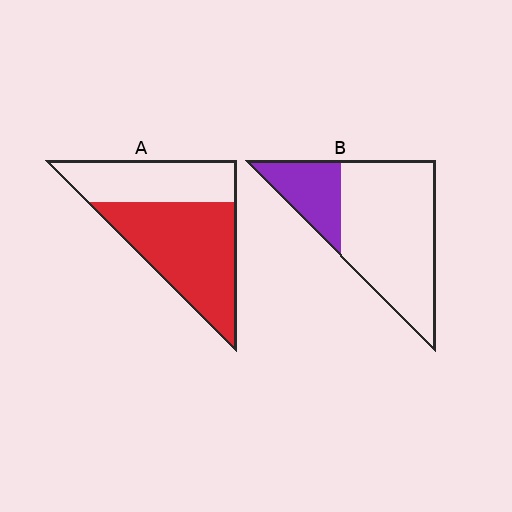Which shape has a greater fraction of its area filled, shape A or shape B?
Shape A.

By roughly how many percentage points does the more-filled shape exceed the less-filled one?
By roughly 35 percentage points (A over B).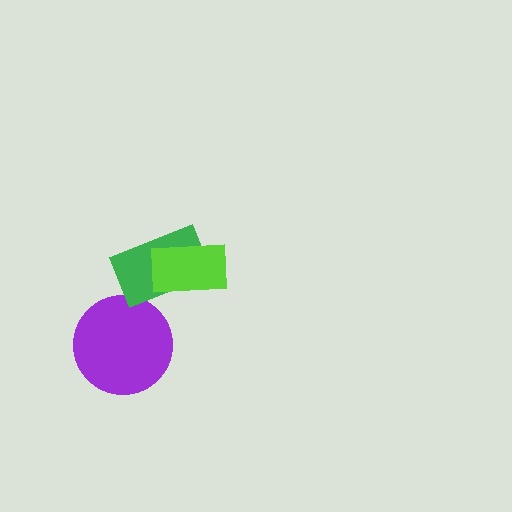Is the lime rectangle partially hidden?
No, no other shape covers it.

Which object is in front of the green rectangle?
The lime rectangle is in front of the green rectangle.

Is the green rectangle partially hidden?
Yes, it is partially covered by another shape.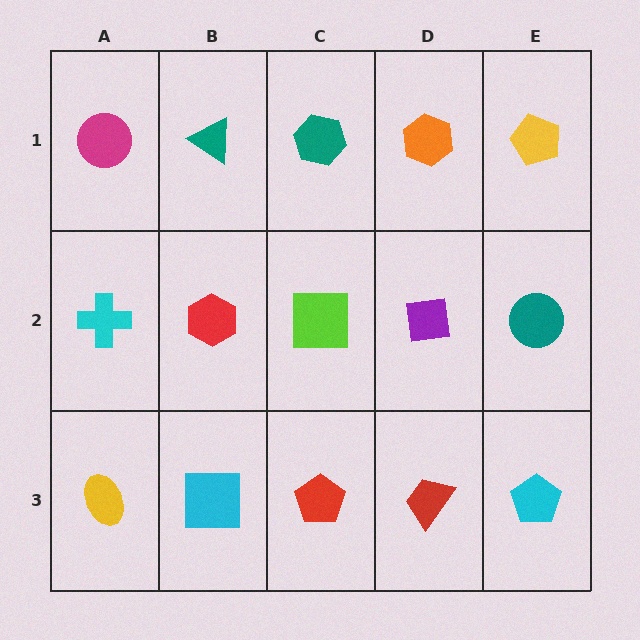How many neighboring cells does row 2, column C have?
4.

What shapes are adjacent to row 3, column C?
A lime square (row 2, column C), a cyan square (row 3, column B), a red trapezoid (row 3, column D).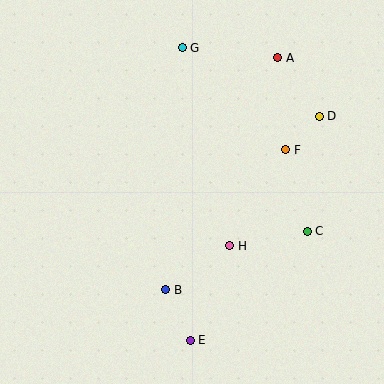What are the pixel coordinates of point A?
Point A is at (278, 58).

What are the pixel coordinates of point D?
Point D is at (319, 116).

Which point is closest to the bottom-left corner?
Point B is closest to the bottom-left corner.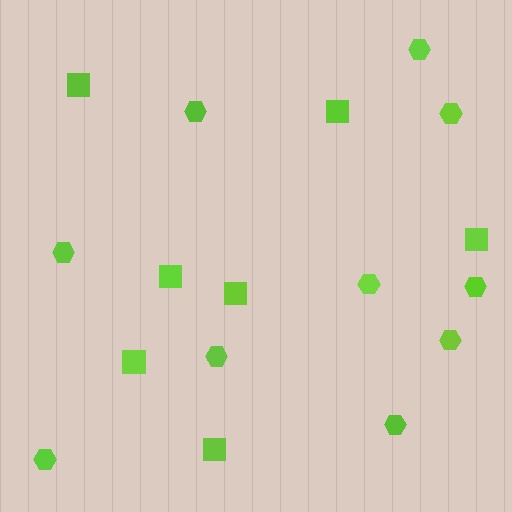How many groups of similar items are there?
There are 2 groups: one group of squares (7) and one group of hexagons (10).